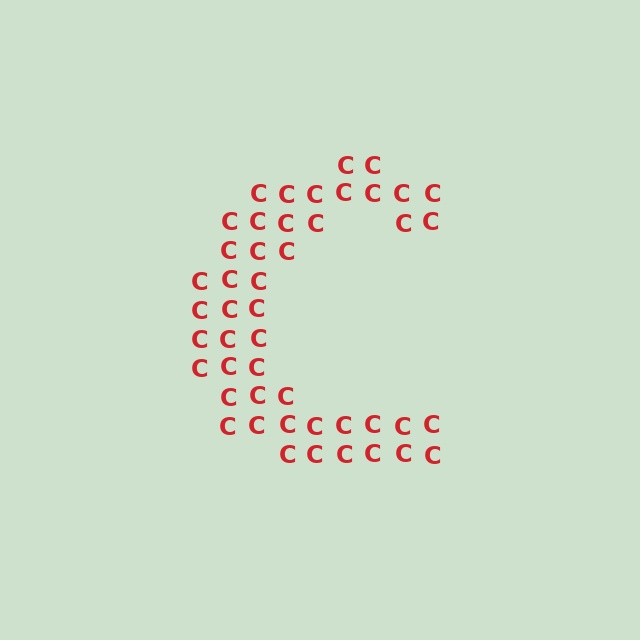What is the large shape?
The large shape is the letter C.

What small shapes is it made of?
It is made of small letter C's.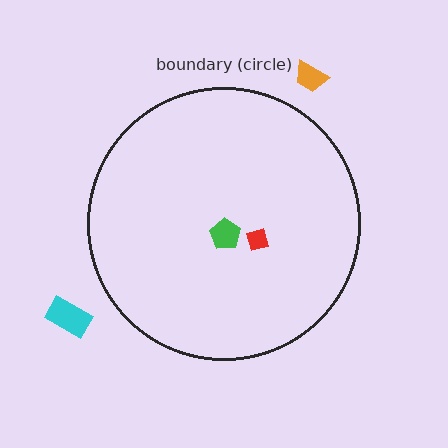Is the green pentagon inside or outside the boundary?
Inside.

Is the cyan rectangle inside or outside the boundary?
Outside.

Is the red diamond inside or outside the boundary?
Inside.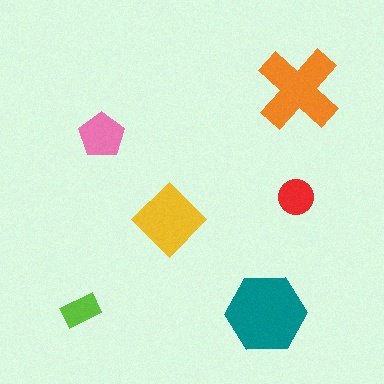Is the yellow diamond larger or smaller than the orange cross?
Smaller.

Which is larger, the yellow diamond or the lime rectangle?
The yellow diamond.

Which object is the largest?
The teal hexagon.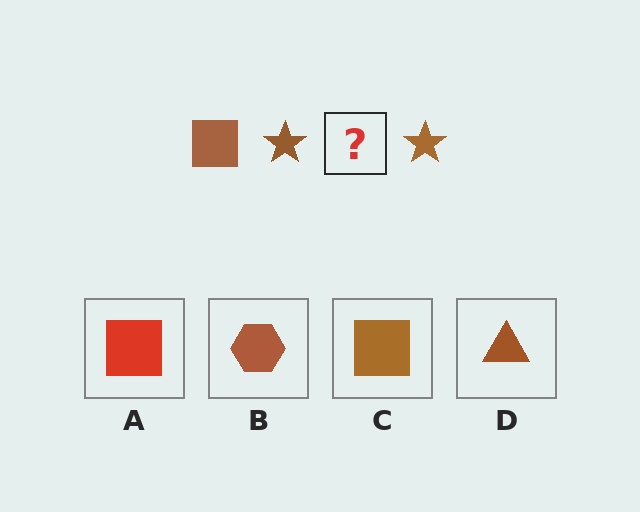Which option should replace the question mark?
Option C.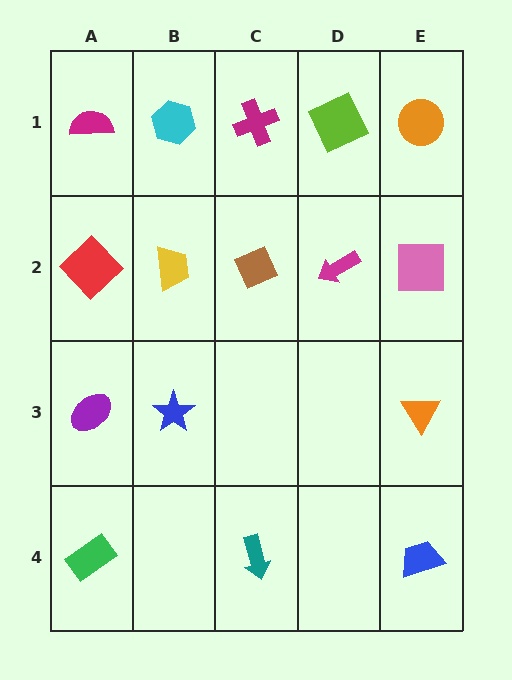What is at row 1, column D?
A lime square.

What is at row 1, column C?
A magenta cross.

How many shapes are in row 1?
5 shapes.